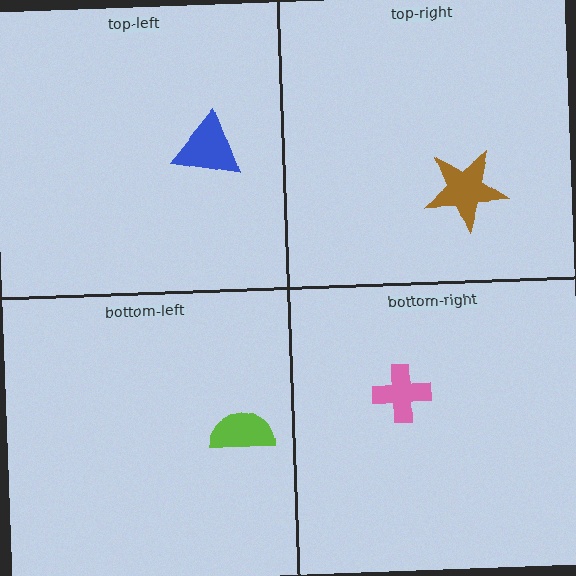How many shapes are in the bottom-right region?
1.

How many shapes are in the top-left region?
1.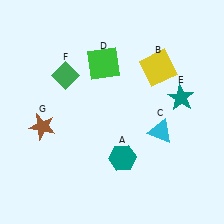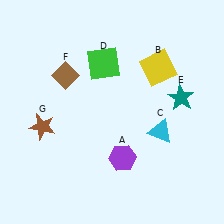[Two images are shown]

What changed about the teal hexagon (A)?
In Image 1, A is teal. In Image 2, it changed to purple.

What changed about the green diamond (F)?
In Image 1, F is green. In Image 2, it changed to brown.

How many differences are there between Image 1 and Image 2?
There are 2 differences between the two images.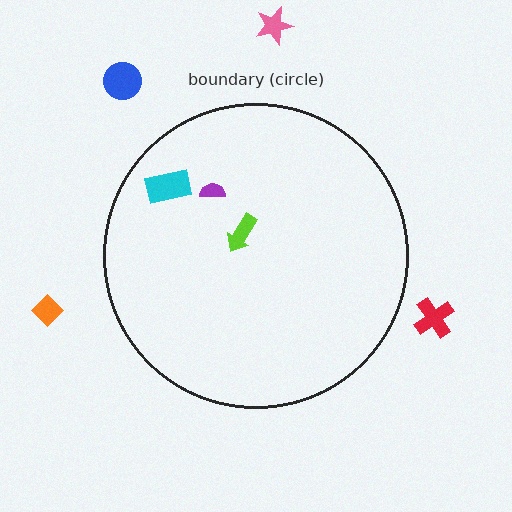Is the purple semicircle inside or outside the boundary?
Inside.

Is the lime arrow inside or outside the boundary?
Inside.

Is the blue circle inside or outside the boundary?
Outside.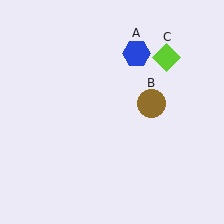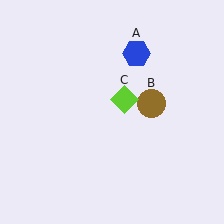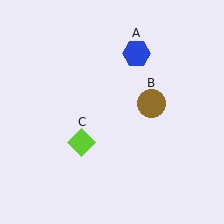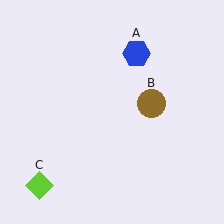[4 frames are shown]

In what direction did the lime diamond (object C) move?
The lime diamond (object C) moved down and to the left.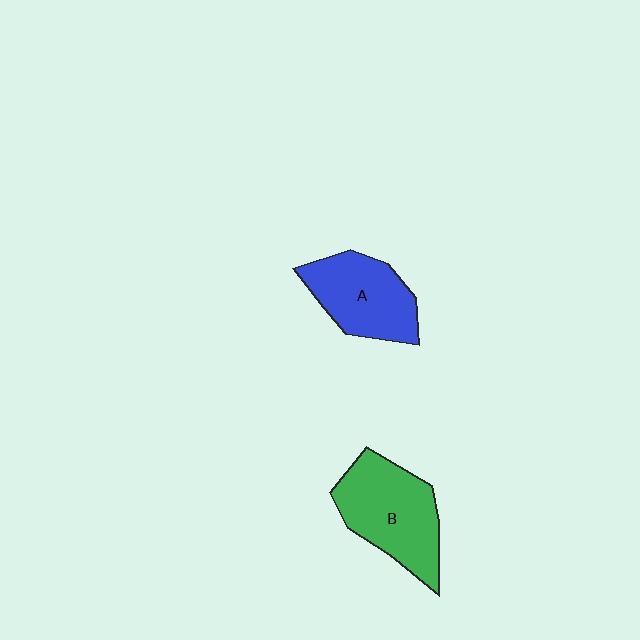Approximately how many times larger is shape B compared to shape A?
Approximately 1.2 times.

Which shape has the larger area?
Shape B (green).